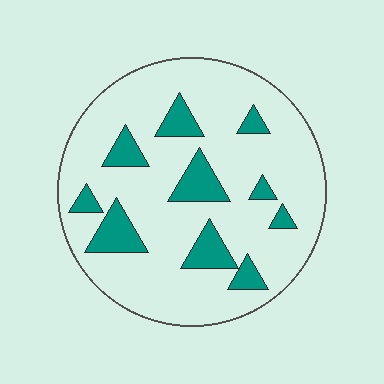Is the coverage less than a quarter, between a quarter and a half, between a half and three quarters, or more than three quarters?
Less than a quarter.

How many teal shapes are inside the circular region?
10.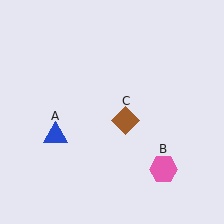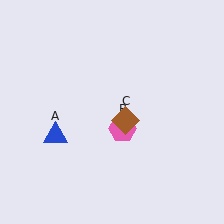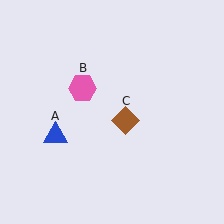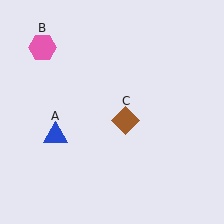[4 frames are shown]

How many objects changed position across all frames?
1 object changed position: pink hexagon (object B).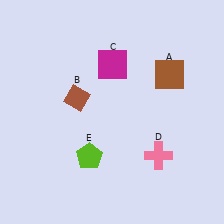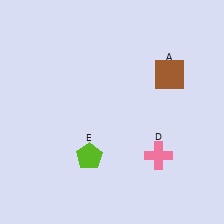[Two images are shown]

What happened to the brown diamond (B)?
The brown diamond (B) was removed in Image 2. It was in the top-left area of Image 1.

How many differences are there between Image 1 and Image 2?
There are 2 differences between the two images.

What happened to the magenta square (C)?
The magenta square (C) was removed in Image 2. It was in the top-right area of Image 1.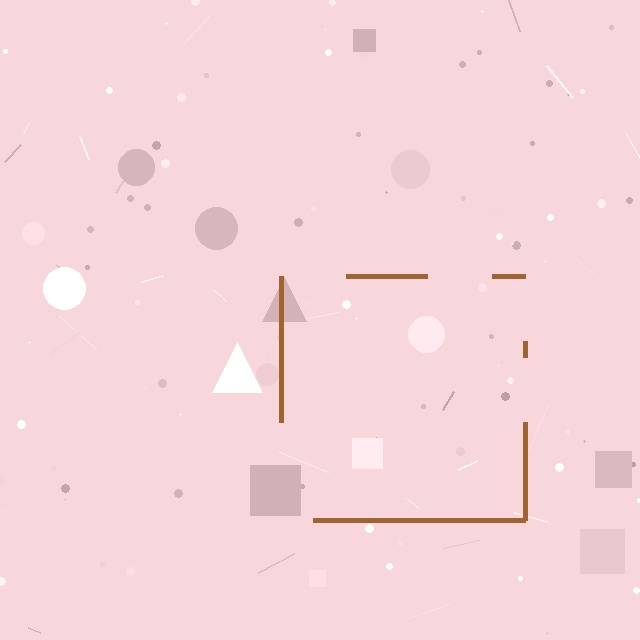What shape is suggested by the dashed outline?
The dashed outline suggests a square.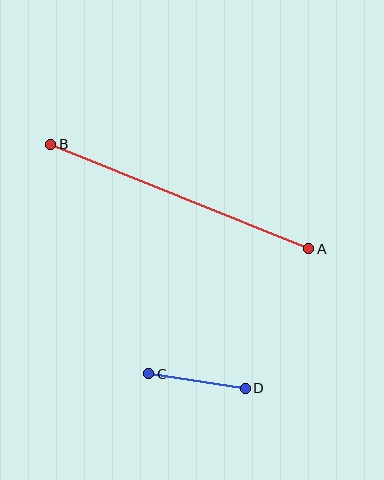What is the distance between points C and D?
The distance is approximately 98 pixels.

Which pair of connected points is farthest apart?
Points A and B are farthest apart.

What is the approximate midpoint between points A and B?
The midpoint is at approximately (180, 197) pixels.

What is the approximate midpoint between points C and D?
The midpoint is at approximately (197, 381) pixels.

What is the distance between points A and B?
The distance is approximately 278 pixels.